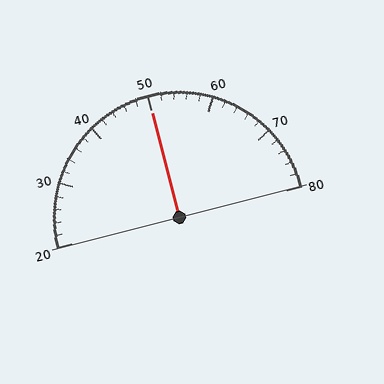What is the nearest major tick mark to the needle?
The nearest major tick mark is 50.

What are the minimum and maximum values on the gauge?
The gauge ranges from 20 to 80.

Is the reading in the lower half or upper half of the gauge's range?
The reading is in the upper half of the range (20 to 80).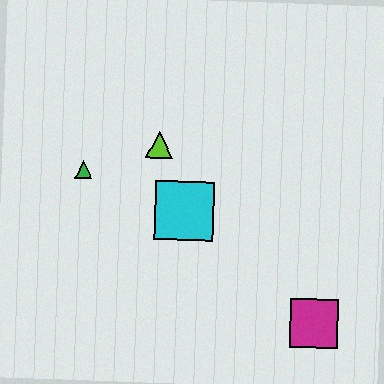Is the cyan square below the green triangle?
Yes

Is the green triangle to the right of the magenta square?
No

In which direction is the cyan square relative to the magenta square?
The cyan square is to the left of the magenta square.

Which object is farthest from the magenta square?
The green triangle is farthest from the magenta square.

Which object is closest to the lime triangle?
The cyan square is closest to the lime triangle.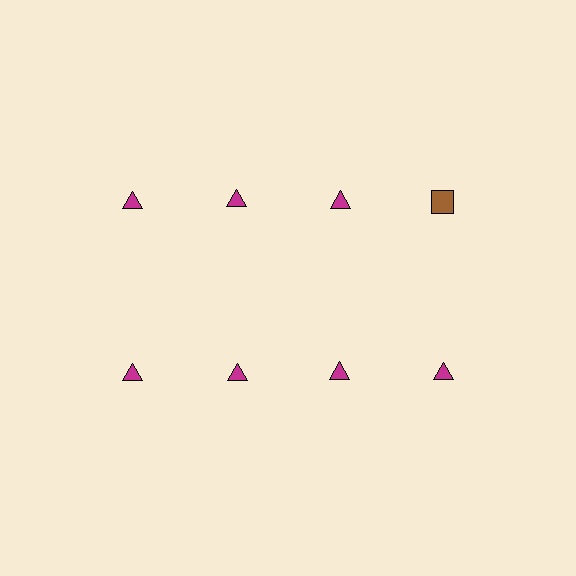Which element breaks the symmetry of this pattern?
The brown square in the top row, second from right column breaks the symmetry. All other shapes are magenta triangles.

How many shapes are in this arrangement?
There are 8 shapes arranged in a grid pattern.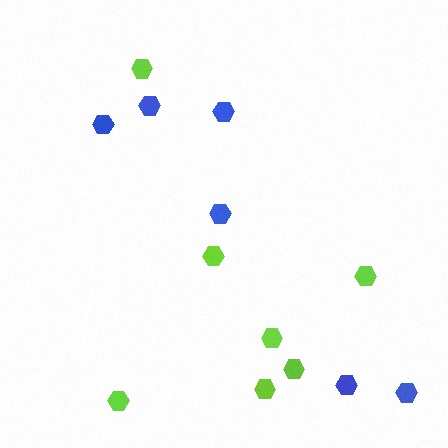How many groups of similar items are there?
There are 2 groups: one group of lime hexagons (7) and one group of blue hexagons (6).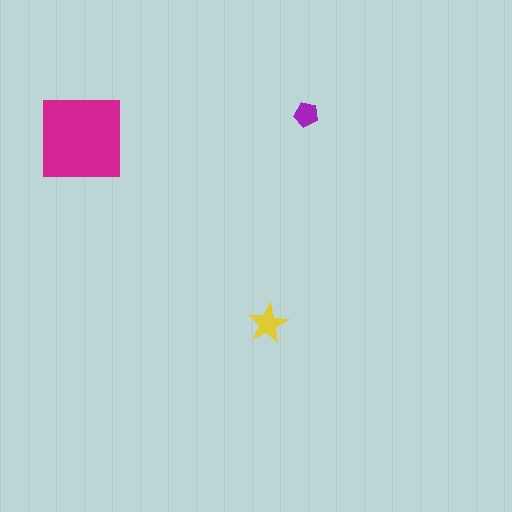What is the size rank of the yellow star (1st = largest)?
2nd.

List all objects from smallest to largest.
The purple pentagon, the yellow star, the magenta square.